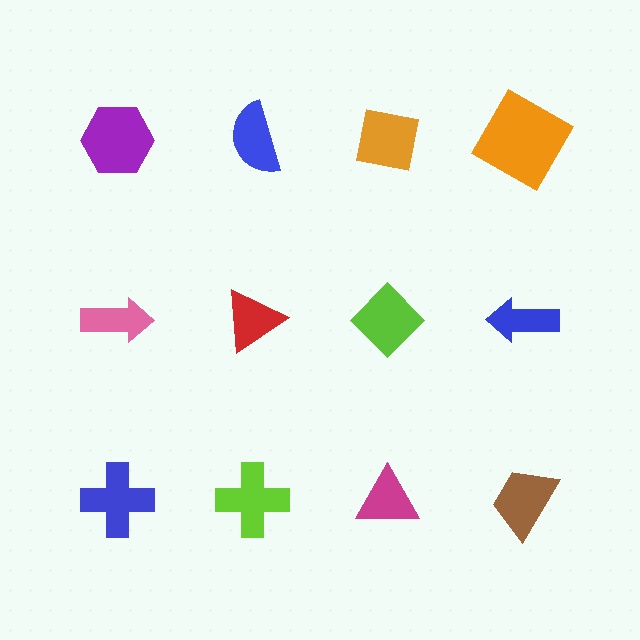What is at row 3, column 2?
A lime cross.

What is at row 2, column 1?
A pink arrow.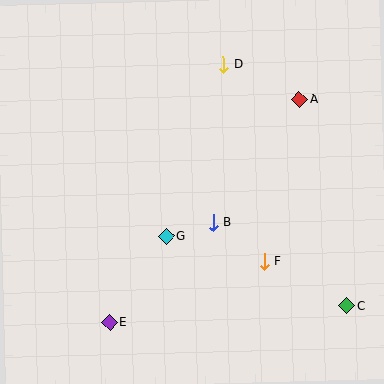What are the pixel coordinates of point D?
Point D is at (223, 64).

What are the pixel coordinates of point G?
Point G is at (167, 236).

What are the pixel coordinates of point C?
Point C is at (347, 306).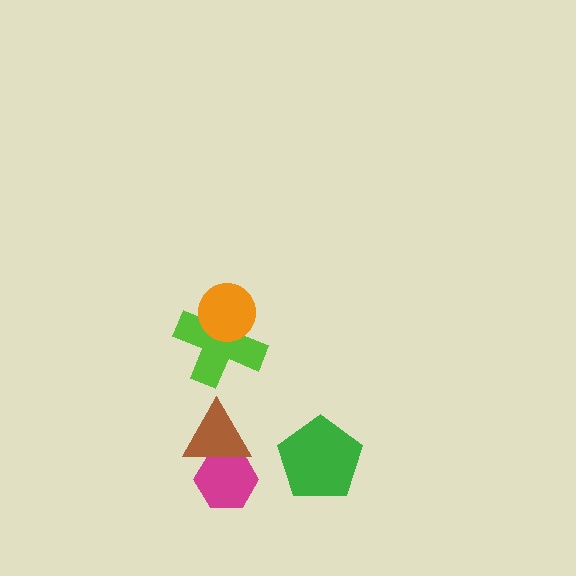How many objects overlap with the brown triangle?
1 object overlaps with the brown triangle.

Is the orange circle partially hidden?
No, no other shape covers it.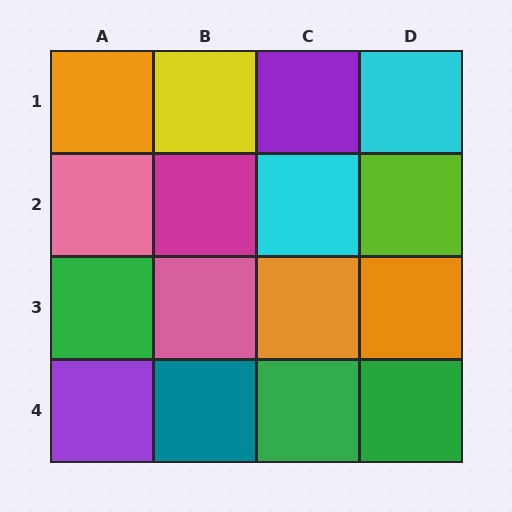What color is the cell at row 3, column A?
Green.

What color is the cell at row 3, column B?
Pink.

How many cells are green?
3 cells are green.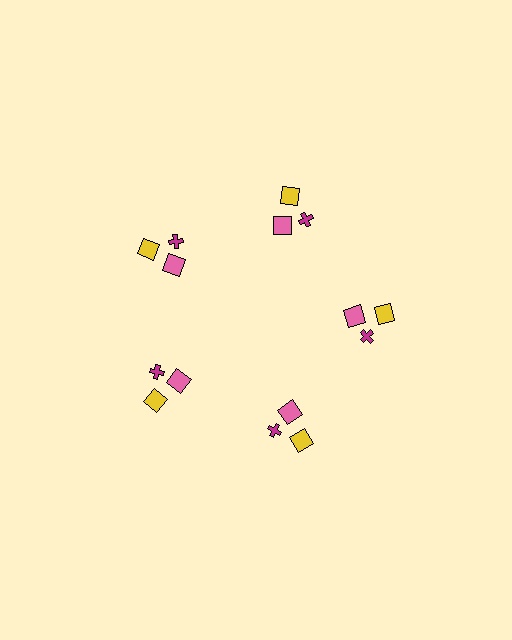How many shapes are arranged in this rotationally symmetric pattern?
There are 15 shapes, arranged in 5 groups of 3.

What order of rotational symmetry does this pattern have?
This pattern has 5-fold rotational symmetry.